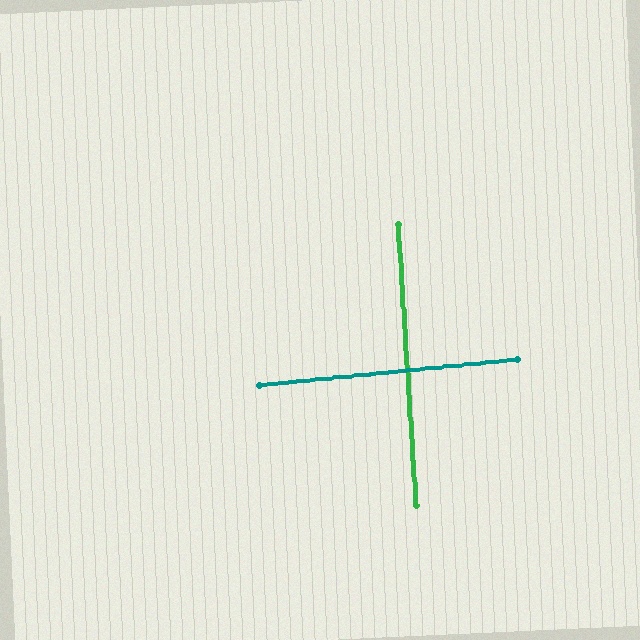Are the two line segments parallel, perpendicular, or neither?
Perpendicular — they meet at approximately 88°.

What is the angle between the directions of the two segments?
Approximately 88 degrees.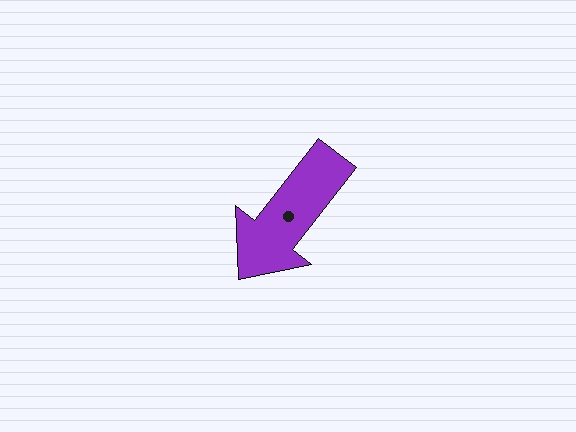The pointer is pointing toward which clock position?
Roughly 7 o'clock.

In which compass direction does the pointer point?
Southwest.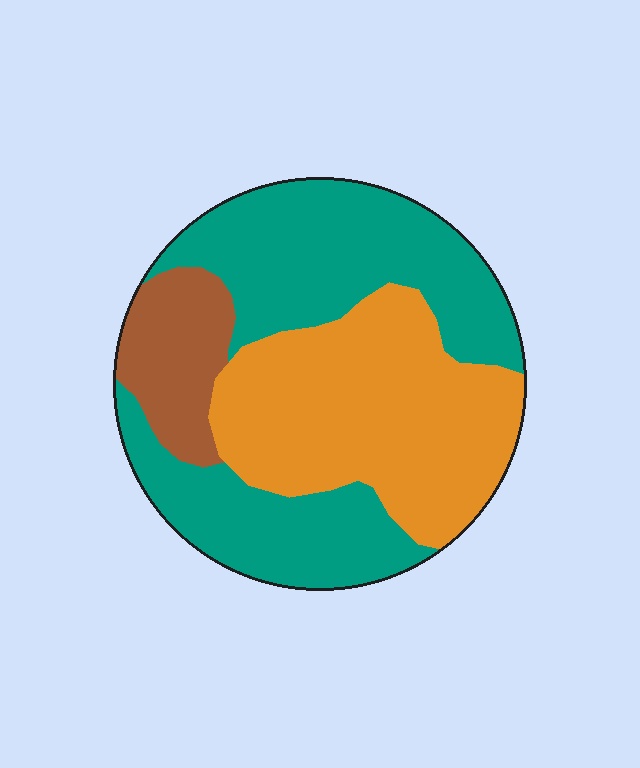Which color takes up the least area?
Brown, at roughly 10%.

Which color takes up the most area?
Teal, at roughly 50%.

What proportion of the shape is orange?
Orange takes up between a quarter and a half of the shape.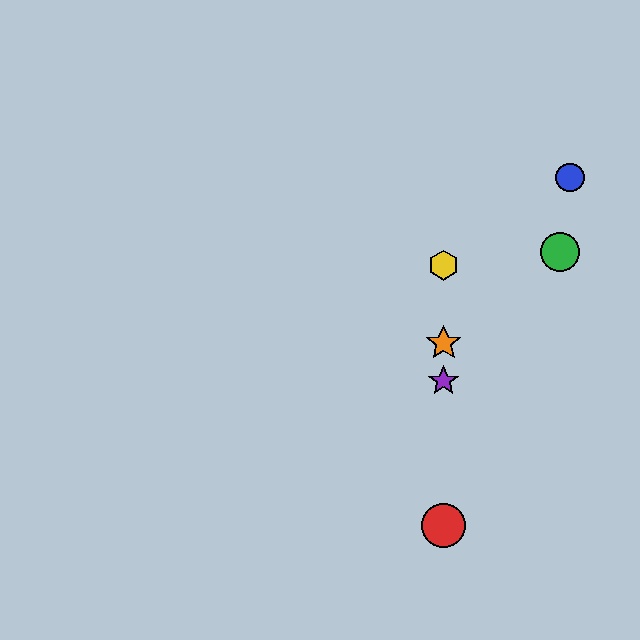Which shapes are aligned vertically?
The red circle, the yellow hexagon, the purple star, the orange star are aligned vertically.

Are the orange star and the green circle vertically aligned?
No, the orange star is at x≈444 and the green circle is at x≈560.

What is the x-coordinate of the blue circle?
The blue circle is at x≈570.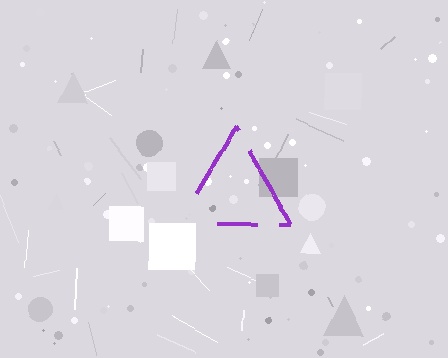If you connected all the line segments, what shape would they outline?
They would outline a triangle.